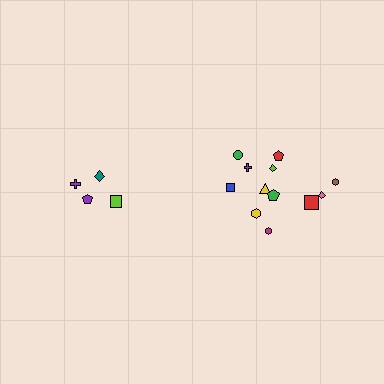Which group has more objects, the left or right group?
The right group.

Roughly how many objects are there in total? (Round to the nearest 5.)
Roughly 15 objects in total.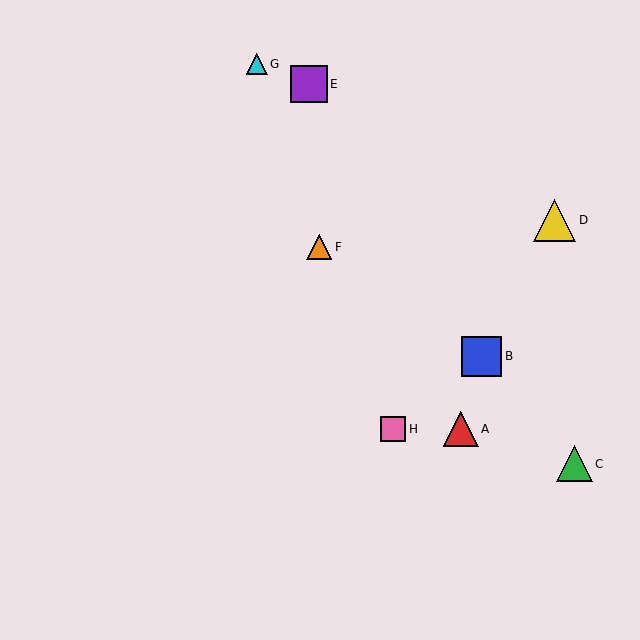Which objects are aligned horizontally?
Objects A, H are aligned horizontally.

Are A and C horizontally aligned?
No, A is at y≈429 and C is at y≈464.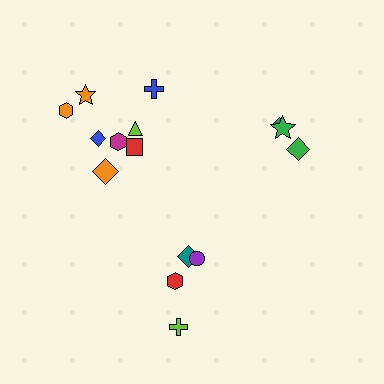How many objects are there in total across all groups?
There are 15 objects.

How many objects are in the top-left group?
There are 8 objects.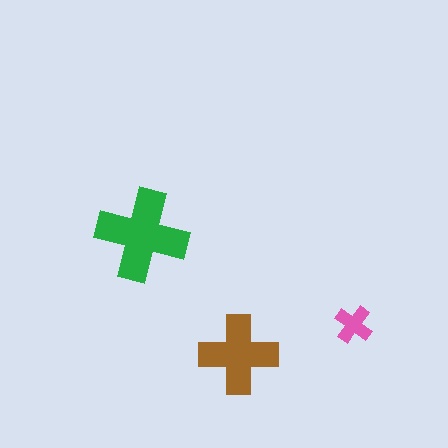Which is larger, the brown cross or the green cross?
The green one.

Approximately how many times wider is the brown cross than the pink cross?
About 2 times wider.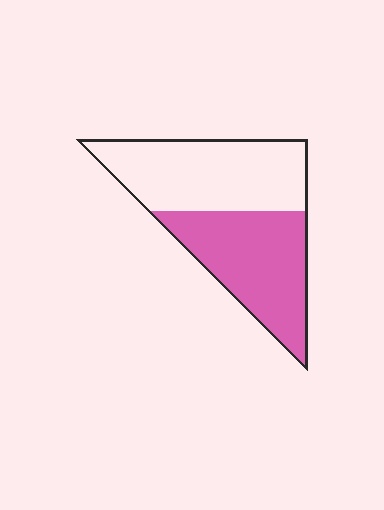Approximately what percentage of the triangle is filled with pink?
Approximately 50%.